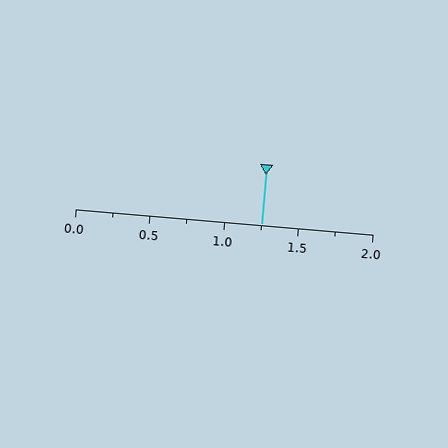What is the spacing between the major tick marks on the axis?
The major ticks are spaced 0.5 apart.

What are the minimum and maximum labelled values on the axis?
The axis runs from 0.0 to 2.0.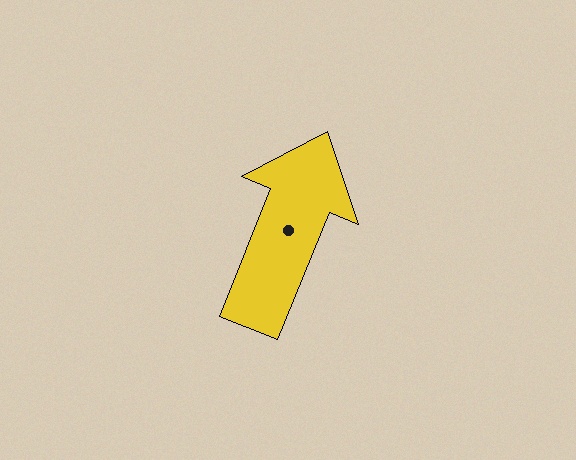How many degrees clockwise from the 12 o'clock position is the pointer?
Approximately 22 degrees.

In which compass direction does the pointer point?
North.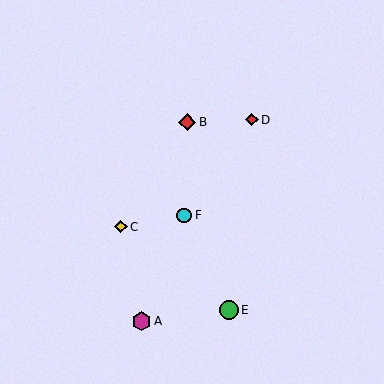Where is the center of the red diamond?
The center of the red diamond is at (252, 120).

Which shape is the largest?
The magenta hexagon (labeled A) is the largest.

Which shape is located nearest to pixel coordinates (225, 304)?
The green circle (labeled E) at (229, 310) is nearest to that location.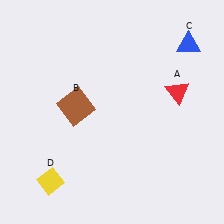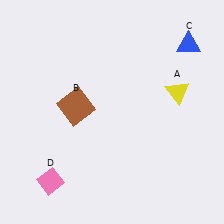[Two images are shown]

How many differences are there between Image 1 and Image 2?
There are 2 differences between the two images.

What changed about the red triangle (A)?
In Image 1, A is red. In Image 2, it changed to yellow.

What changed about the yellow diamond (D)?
In Image 1, D is yellow. In Image 2, it changed to pink.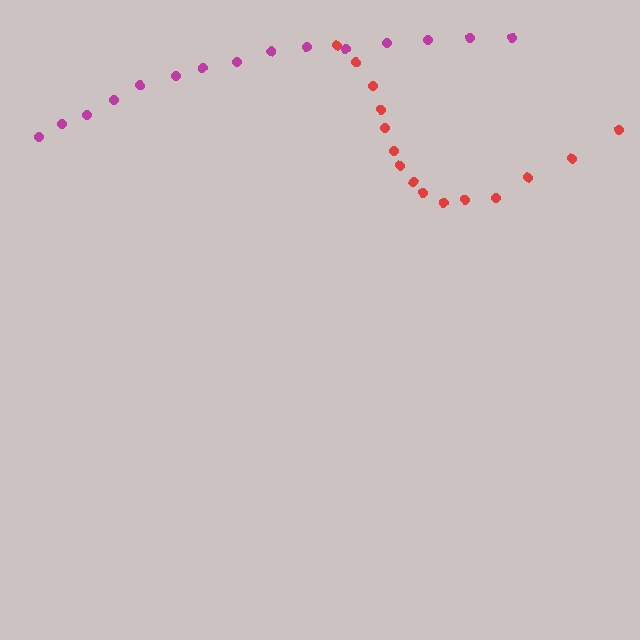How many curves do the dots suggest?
There are 2 distinct paths.